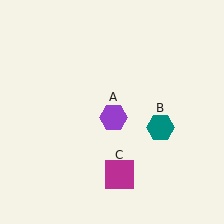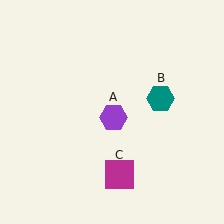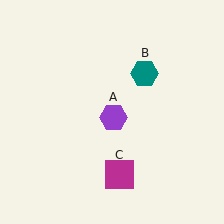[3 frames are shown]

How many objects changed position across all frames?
1 object changed position: teal hexagon (object B).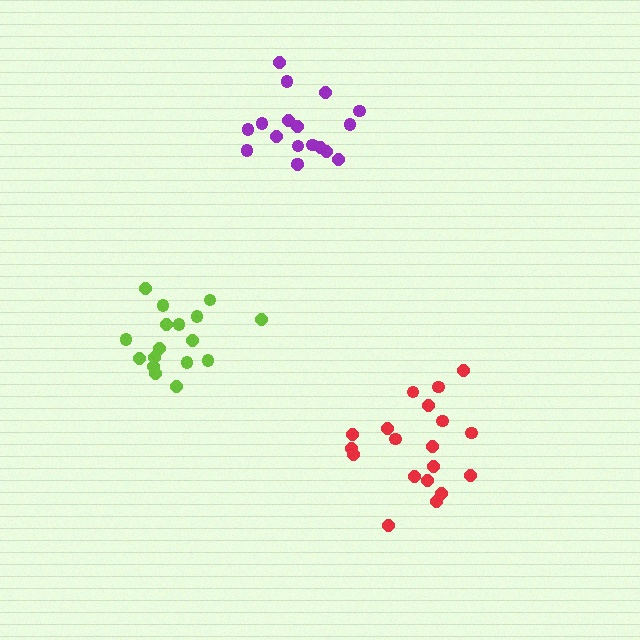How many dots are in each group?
Group 1: 19 dots, Group 2: 18 dots, Group 3: 17 dots (54 total).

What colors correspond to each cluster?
The clusters are colored: red, purple, lime.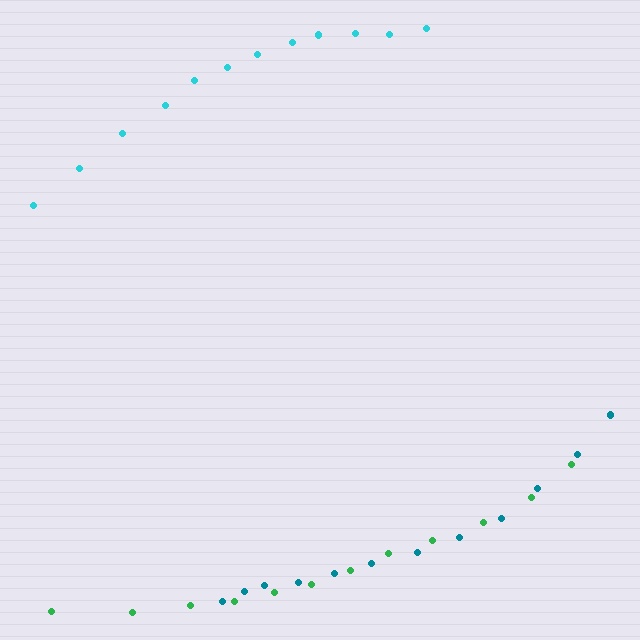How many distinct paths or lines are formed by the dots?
There are 3 distinct paths.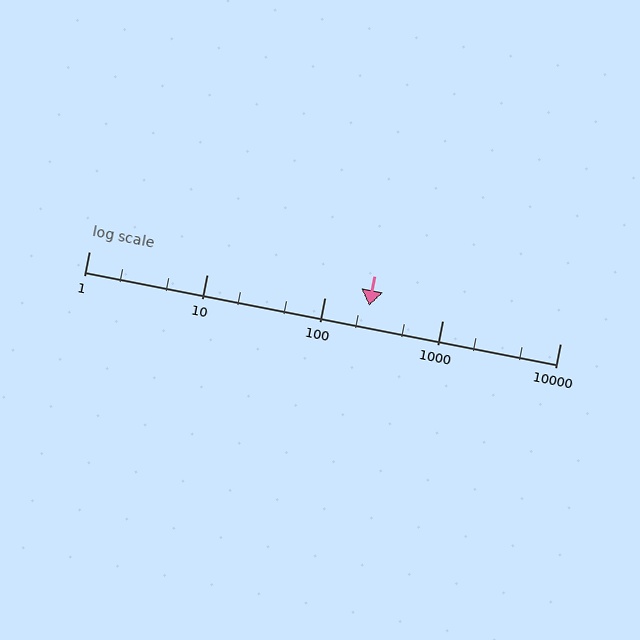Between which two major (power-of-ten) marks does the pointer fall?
The pointer is between 100 and 1000.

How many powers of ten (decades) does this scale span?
The scale spans 4 decades, from 1 to 10000.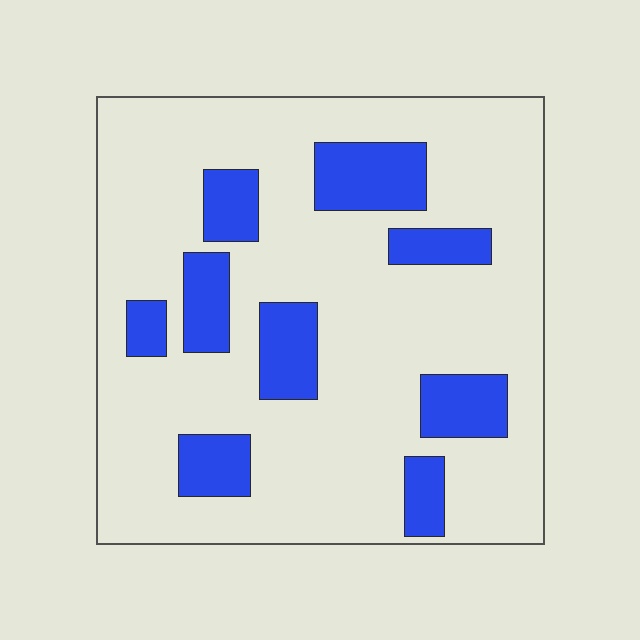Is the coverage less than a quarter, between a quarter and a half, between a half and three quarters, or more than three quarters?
Less than a quarter.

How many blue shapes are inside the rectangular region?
9.